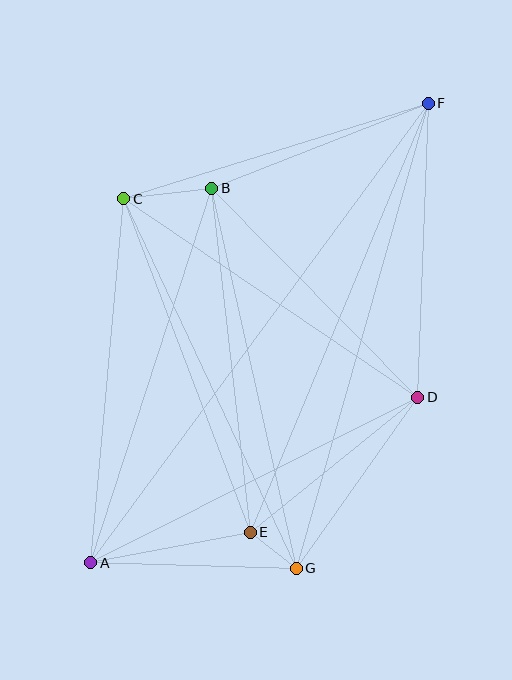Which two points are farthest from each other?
Points A and F are farthest from each other.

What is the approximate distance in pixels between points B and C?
The distance between B and C is approximately 89 pixels.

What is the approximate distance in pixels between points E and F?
The distance between E and F is approximately 464 pixels.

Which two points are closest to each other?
Points E and G are closest to each other.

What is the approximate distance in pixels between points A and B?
The distance between A and B is approximately 394 pixels.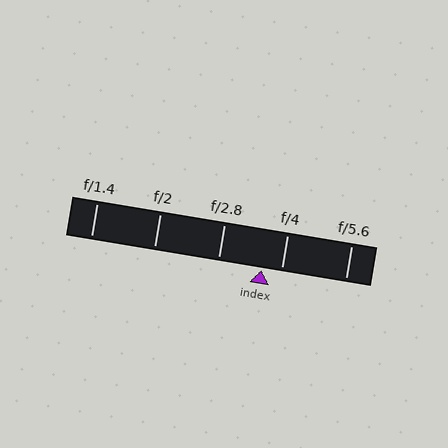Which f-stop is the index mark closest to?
The index mark is closest to f/4.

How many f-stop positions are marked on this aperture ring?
There are 5 f-stop positions marked.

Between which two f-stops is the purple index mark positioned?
The index mark is between f/2.8 and f/4.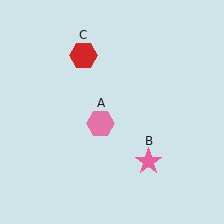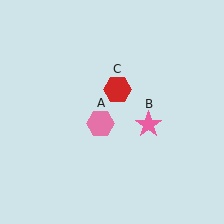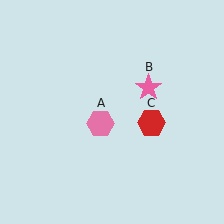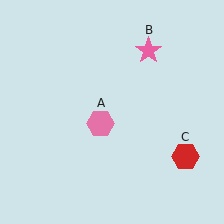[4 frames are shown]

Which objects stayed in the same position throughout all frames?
Pink hexagon (object A) remained stationary.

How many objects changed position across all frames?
2 objects changed position: pink star (object B), red hexagon (object C).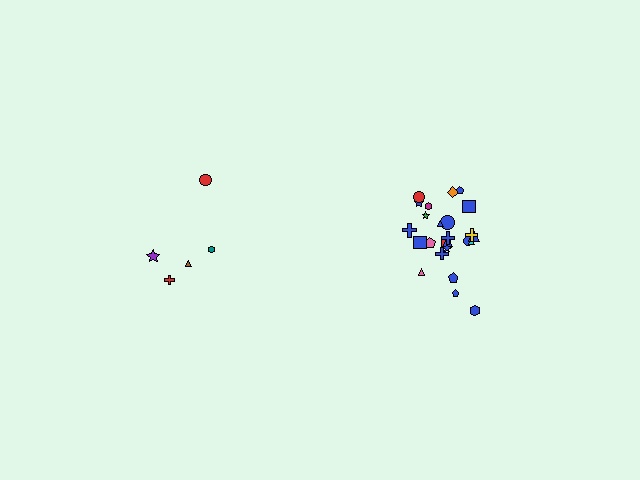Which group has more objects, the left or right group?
The right group.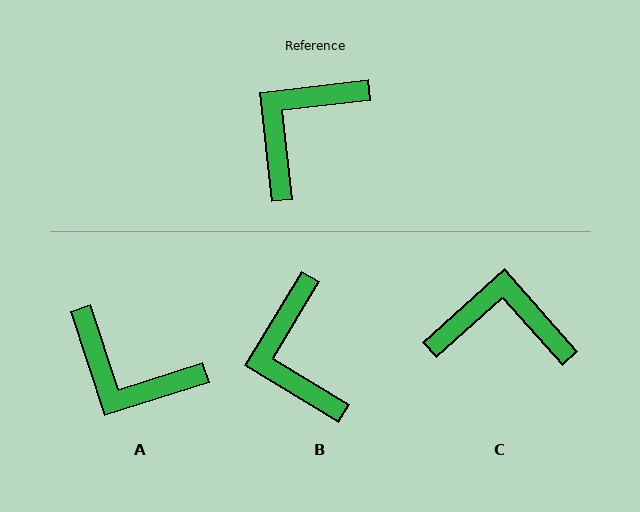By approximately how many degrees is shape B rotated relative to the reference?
Approximately 53 degrees counter-clockwise.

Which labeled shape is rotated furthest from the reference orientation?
A, about 102 degrees away.